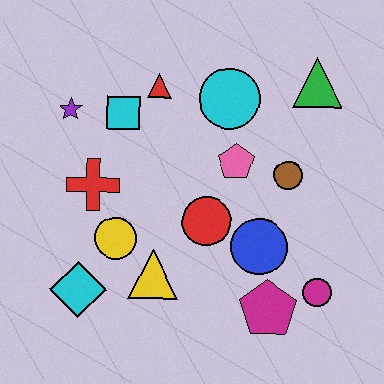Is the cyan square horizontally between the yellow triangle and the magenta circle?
No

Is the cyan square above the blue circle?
Yes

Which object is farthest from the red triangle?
The magenta circle is farthest from the red triangle.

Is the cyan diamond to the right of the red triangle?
No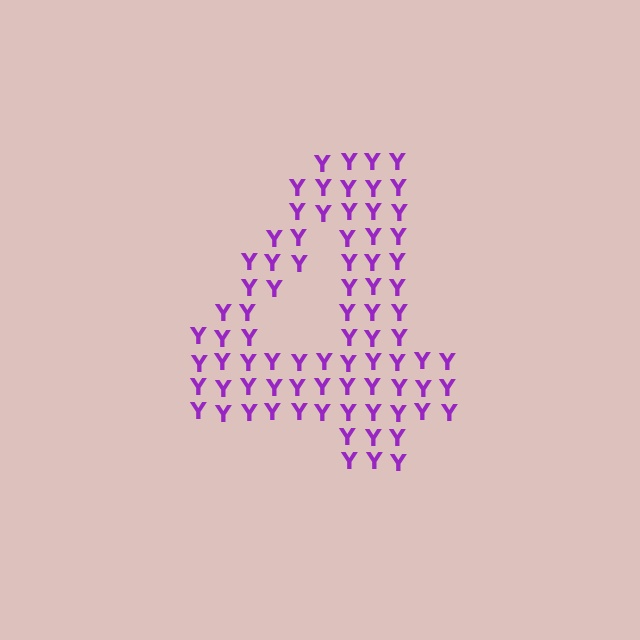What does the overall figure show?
The overall figure shows the digit 4.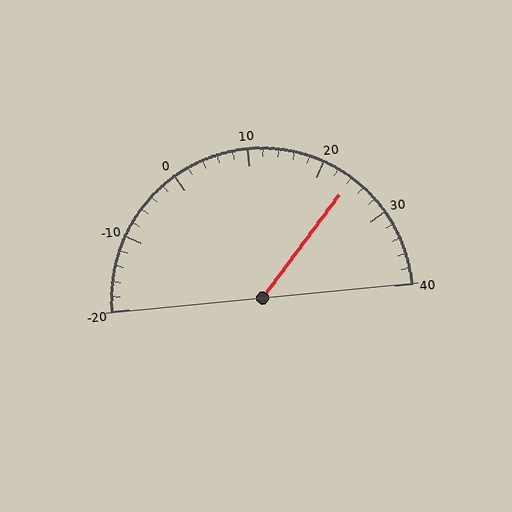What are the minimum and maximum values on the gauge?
The gauge ranges from -20 to 40.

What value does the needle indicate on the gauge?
The needle indicates approximately 24.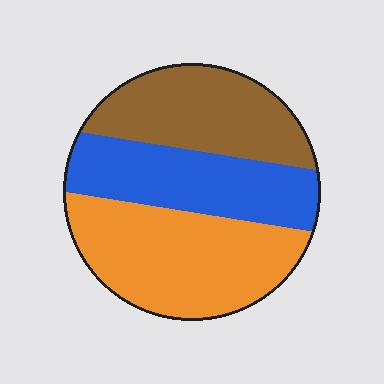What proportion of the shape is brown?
Brown takes up between a quarter and a half of the shape.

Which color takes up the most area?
Orange, at roughly 40%.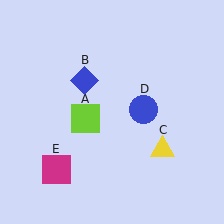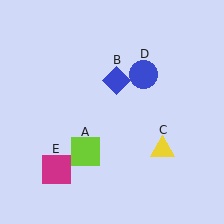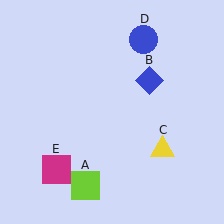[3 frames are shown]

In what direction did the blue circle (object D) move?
The blue circle (object D) moved up.